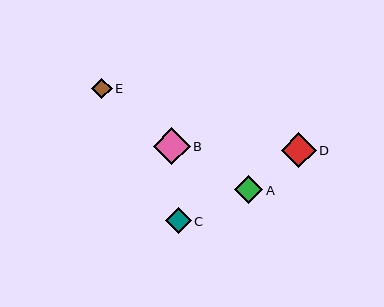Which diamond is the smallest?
Diamond E is the smallest with a size of approximately 21 pixels.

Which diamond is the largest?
Diamond B is the largest with a size of approximately 37 pixels.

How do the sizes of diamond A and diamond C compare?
Diamond A and diamond C are approximately the same size.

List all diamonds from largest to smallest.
From largest to smallest: B, D, A, C, E.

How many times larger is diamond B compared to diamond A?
Diamond B is approximately 1.3 times the size of diamond A.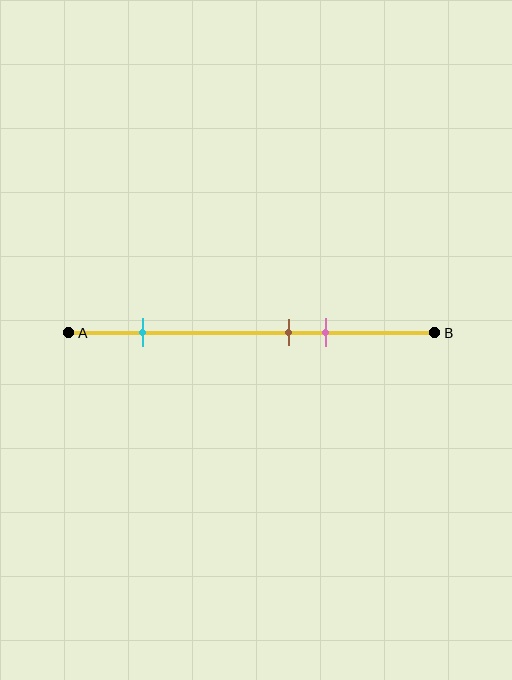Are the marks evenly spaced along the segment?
No, the marks are not evenly spaced.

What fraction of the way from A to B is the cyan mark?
The cyan mark is approximately 20% (0.2) of the way from A to B.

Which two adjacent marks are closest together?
The brown and pink marks are the closest adjacent pair.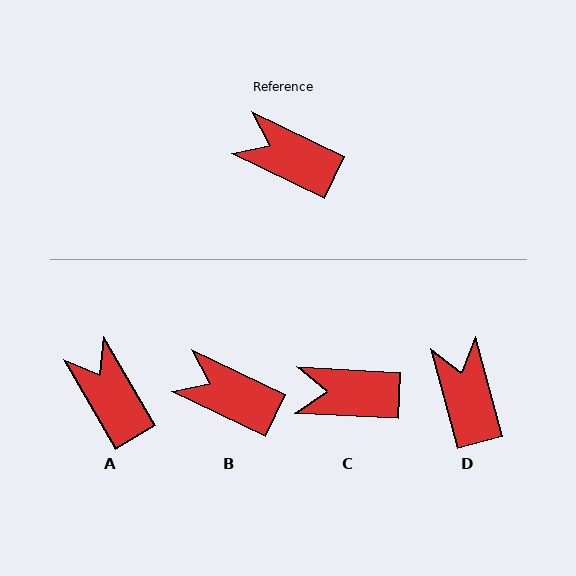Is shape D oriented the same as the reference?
No, it is off by about 49 degrees.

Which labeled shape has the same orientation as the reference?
B.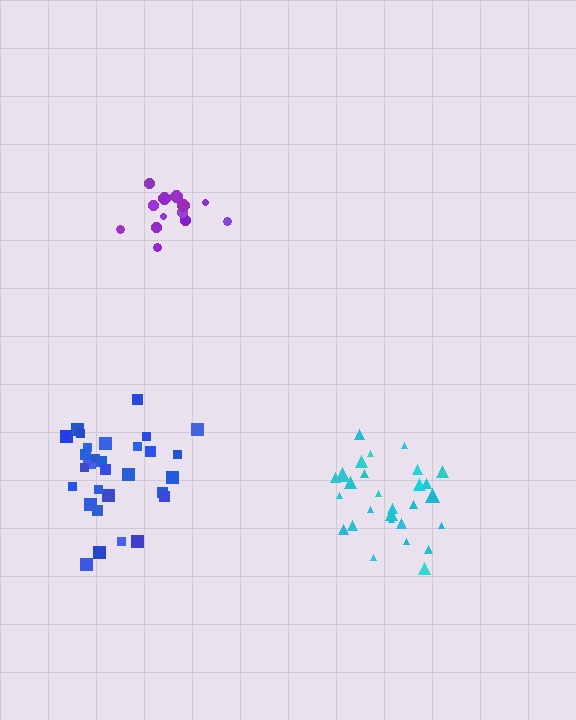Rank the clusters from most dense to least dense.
blue, purple, cyan.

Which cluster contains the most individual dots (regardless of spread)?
Blue (30).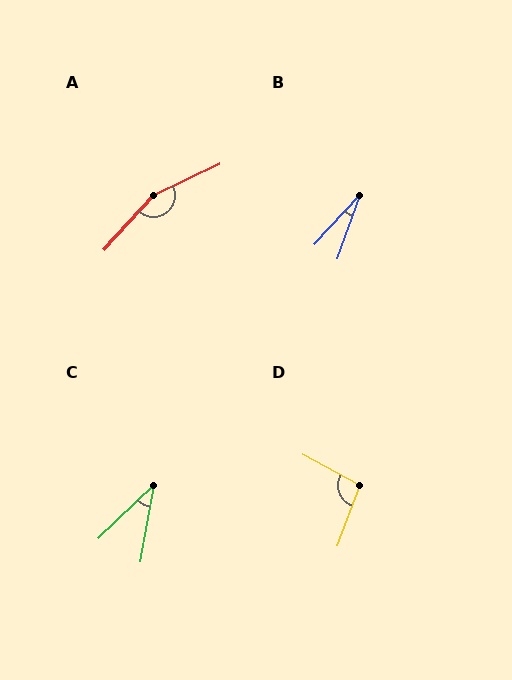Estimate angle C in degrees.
Approximately 36 degrees.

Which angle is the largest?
A, at approximately 158 degrees.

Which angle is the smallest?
B, at approximately 23 degrees.